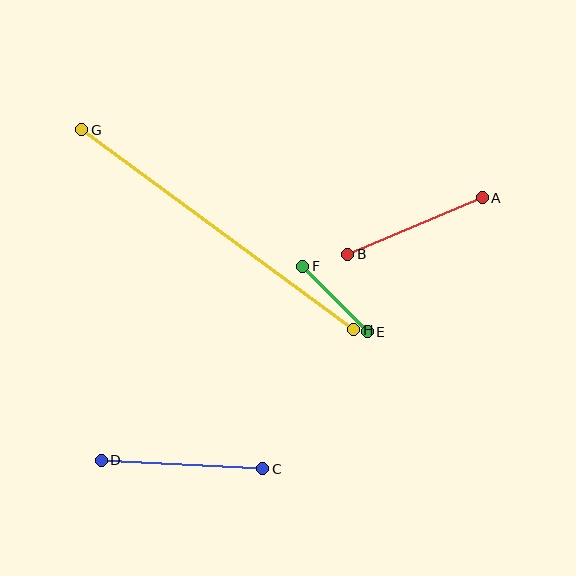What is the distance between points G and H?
The distance is approximately 338 pixels.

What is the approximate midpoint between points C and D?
The midpoint is at approximately (182, 464) pixels.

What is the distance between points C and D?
The distance is approximately 162 pixels.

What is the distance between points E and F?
The distance is approximately 92 pixels.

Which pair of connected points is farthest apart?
Points G and H are farthest apart.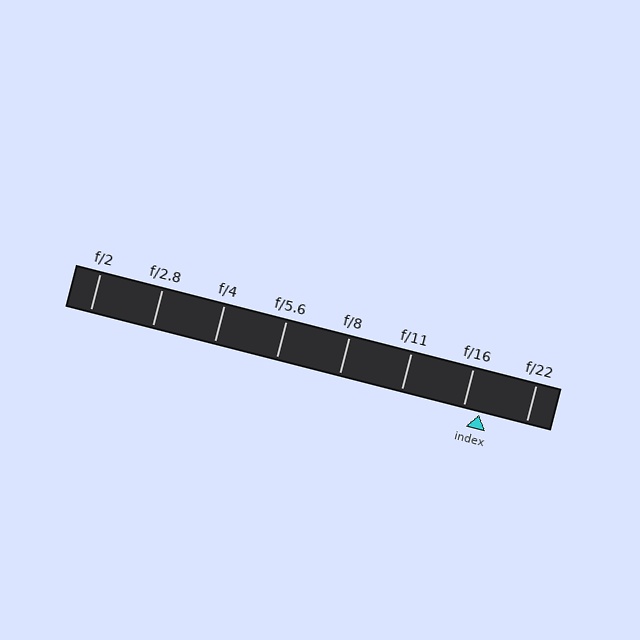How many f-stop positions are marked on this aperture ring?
There are 8 f-stop positions marked.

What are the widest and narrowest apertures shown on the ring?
The widest aperture shown is f/2 and the narrowest is f/22.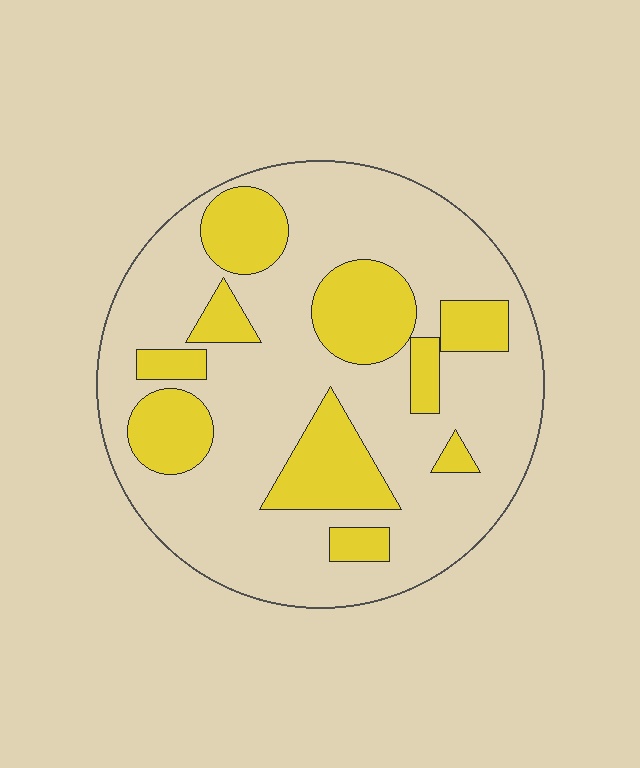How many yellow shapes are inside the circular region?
10.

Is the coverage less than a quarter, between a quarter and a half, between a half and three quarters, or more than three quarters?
Between a quarter and a half.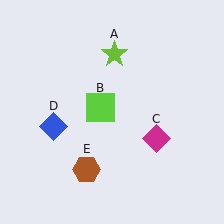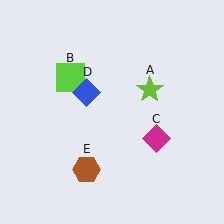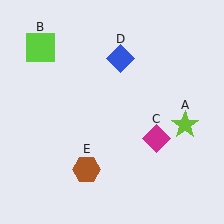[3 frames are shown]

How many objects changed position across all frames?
3 objects changed position: lime star (object A), lime square (object B), blue diamond (object D).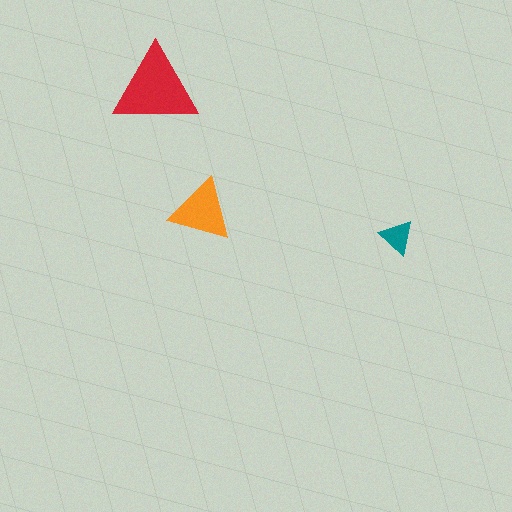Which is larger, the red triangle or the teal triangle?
The red one.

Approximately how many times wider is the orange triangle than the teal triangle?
About 2 times wider.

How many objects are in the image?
There are 3 objects in the image.